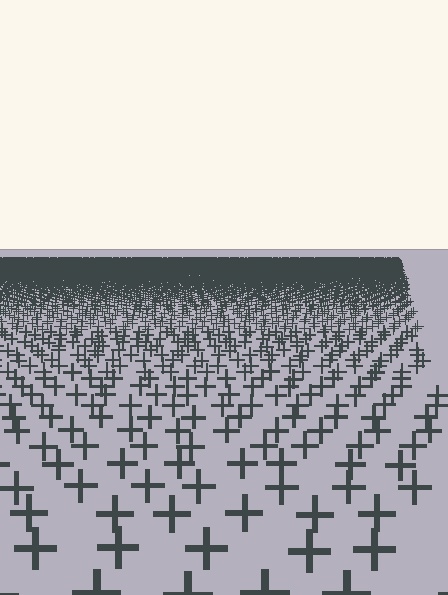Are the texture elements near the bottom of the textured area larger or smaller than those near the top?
Larger. Near the bottom, elements are closer to the viewer and appear at a bigger on-screen size.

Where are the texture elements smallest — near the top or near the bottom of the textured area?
Near the top.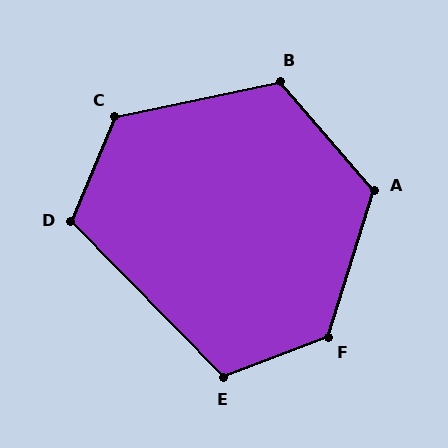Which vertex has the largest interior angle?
F, at approximately 129 degrees.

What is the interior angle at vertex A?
Approximately 122 degrees (obtuse).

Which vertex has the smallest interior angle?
D, at approximately 113 degrees.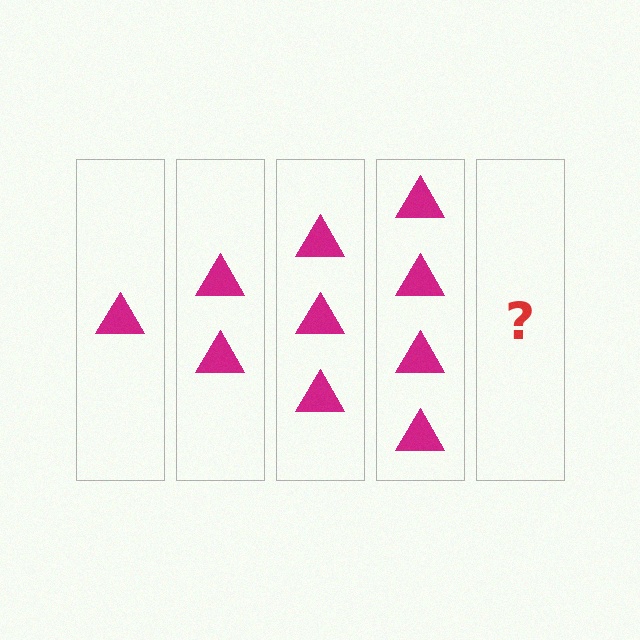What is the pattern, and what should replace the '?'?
The pattern is that each step adds one more triangle. The '?' should be 5 triangles.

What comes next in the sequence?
The next element should be 5 triangles.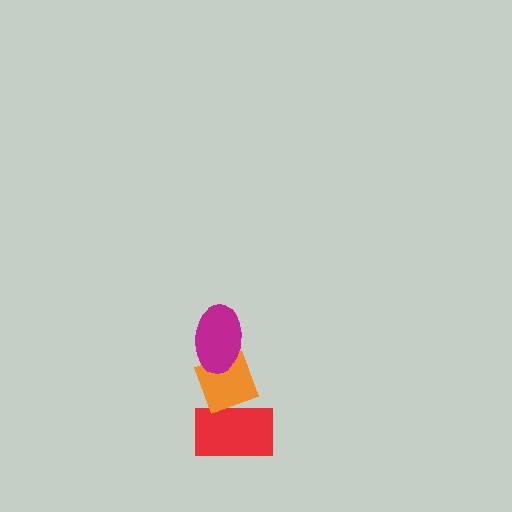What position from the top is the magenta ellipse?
The magenta ellipse is 1st from the top.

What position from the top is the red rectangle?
The red rectangle is 3rd from the top.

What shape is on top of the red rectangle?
The orange diamond is on top of the red rectangle.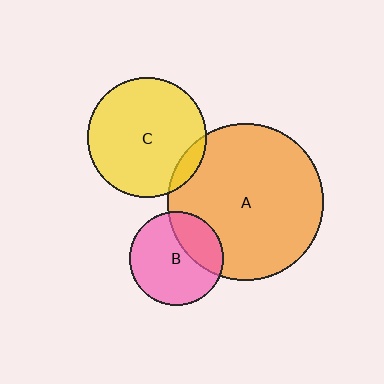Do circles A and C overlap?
Yes.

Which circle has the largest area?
Circle A (orange).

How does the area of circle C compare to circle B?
Approximately 1.6 times.